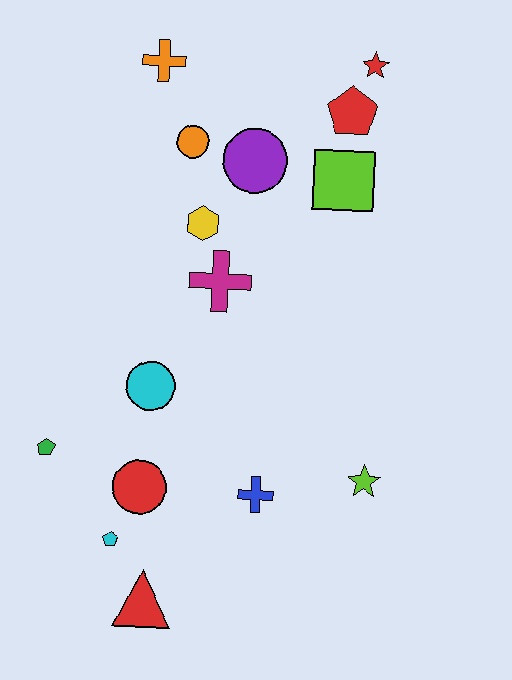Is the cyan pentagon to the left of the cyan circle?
Yes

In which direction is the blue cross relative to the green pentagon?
The blue cross is to the right of the green pentagon.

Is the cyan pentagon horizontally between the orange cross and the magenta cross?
No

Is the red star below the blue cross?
No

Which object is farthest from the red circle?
The red star is farthest from the red circle.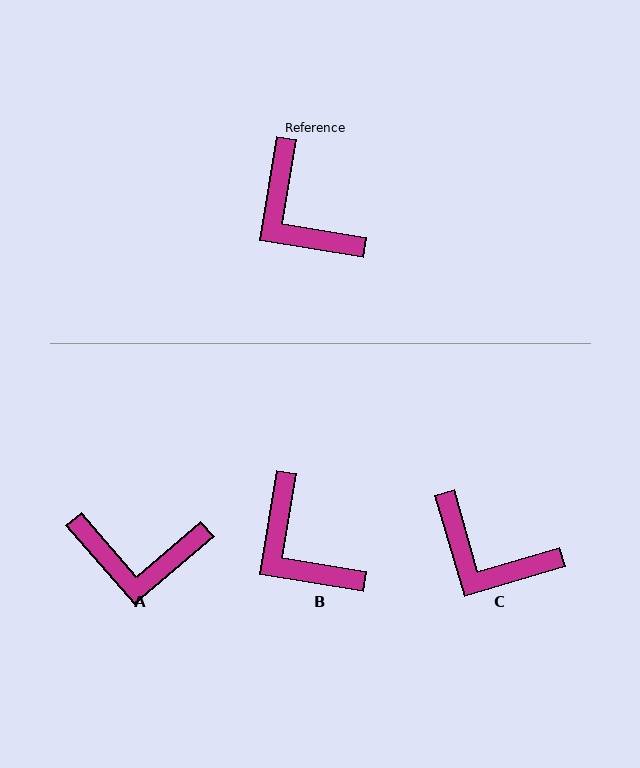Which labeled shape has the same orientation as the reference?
B.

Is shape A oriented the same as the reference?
No, it is off by about 50 degrees.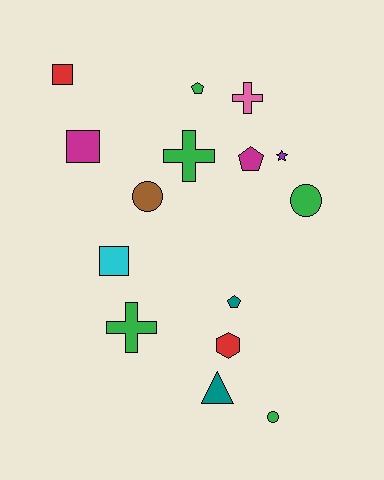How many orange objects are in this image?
There are no orange objects.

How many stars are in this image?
There is 1 star.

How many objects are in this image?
There are 15 objects.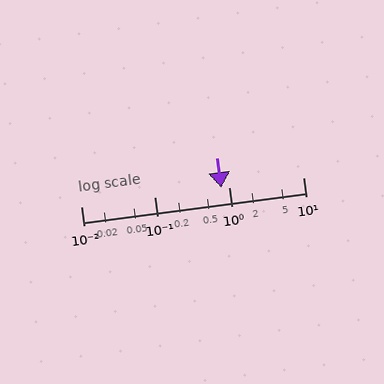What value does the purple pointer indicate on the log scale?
The pointer indicates approximately 0.79.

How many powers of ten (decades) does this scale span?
The scale spans 3 decades, from 0.01 to 10.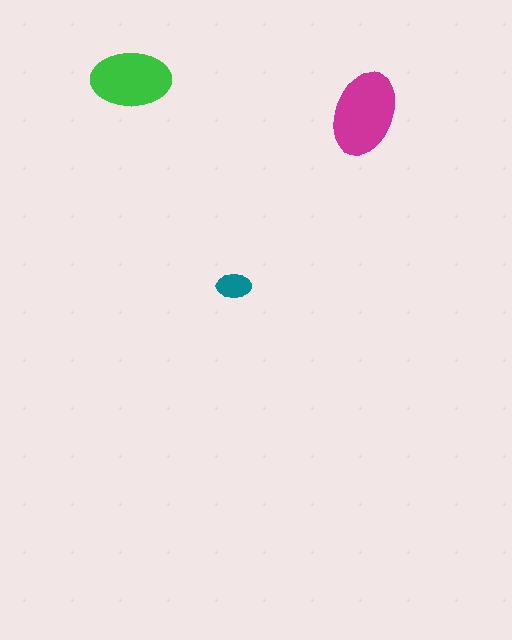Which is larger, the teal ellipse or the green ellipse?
The green one.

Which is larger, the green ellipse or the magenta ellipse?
The magenta one.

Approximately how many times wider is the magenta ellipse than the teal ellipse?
About 2.5 times wider.